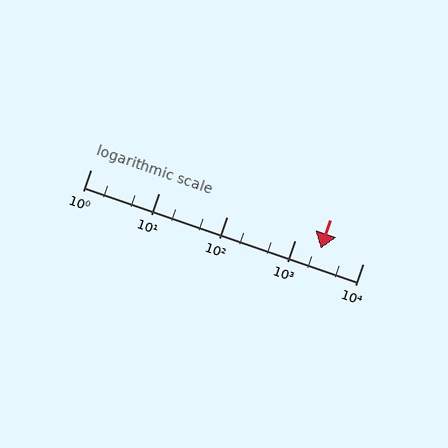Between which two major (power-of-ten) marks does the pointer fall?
The pointer is between 1000 and 10000.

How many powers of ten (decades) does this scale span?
The scale spans 4 decades, from 1 to 10000.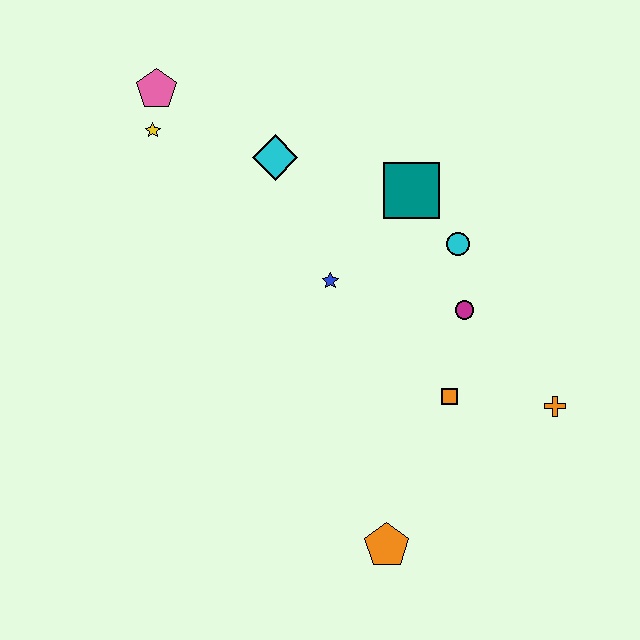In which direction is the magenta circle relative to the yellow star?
The magenta circle is to the right of the yellow star.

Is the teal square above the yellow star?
No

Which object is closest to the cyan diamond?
The yellow star is closest to the cyan diamond.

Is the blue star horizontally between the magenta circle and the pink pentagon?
Yes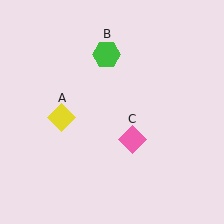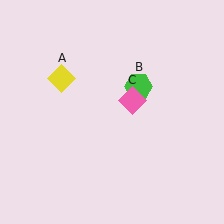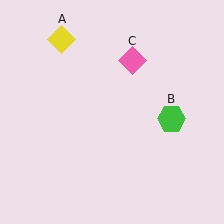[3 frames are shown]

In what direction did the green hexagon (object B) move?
The green hexagon (object B) moved down and to the right.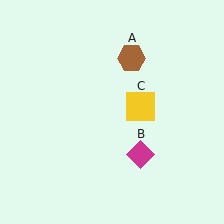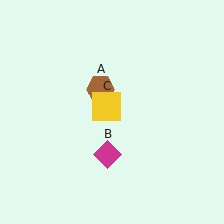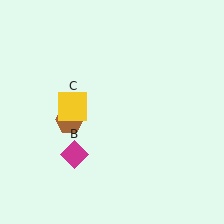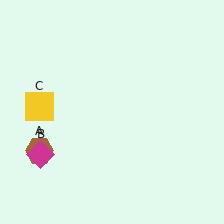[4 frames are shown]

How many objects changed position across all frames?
3 objects changed position: brown hexagon (object A), magenta diamond (object B), yellow square (object C).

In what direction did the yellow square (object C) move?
The yellow square (object C) moved left.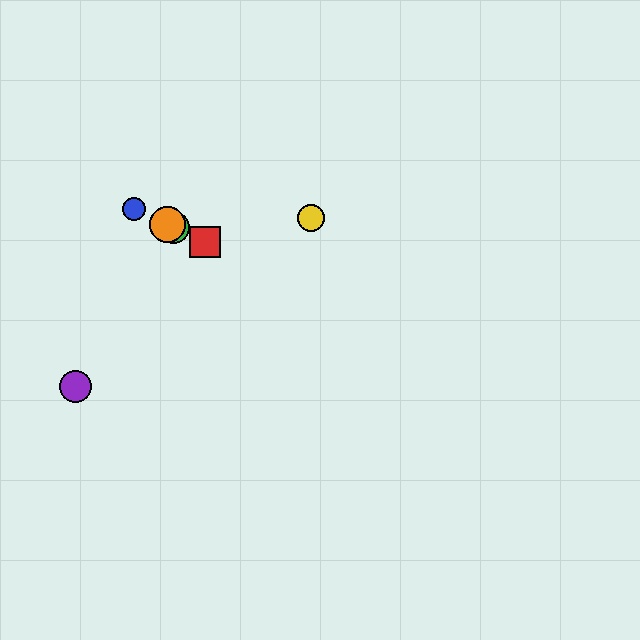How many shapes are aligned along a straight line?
4 shapes (the red square, the blue circle, the green circle, the orange circle) are aligned along a straight line.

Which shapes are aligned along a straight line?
The red square, the blue circle, the green circle, the orange circle are aligned along a straight line.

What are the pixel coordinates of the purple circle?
The purple circle is at (75, 386).